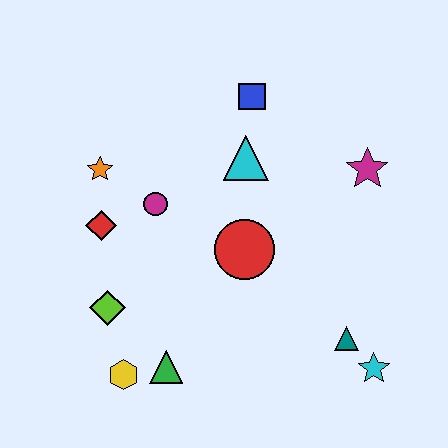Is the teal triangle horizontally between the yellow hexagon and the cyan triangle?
No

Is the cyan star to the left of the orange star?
No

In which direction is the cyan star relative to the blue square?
The cyan star is below the blue square.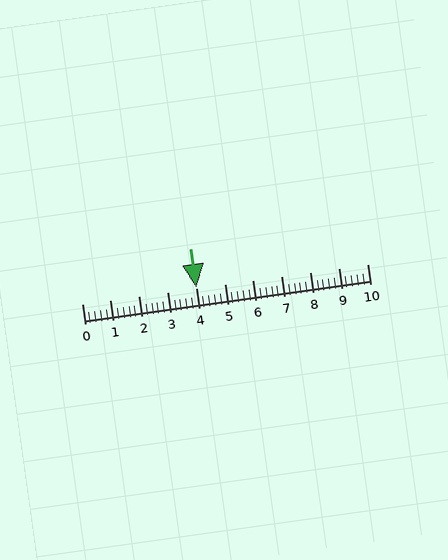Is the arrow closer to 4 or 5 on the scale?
The arrow is closer to 4.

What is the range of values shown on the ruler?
The ruler shows values from 0 to 10.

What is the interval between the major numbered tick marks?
The major tick marks are spaced 1 units apart.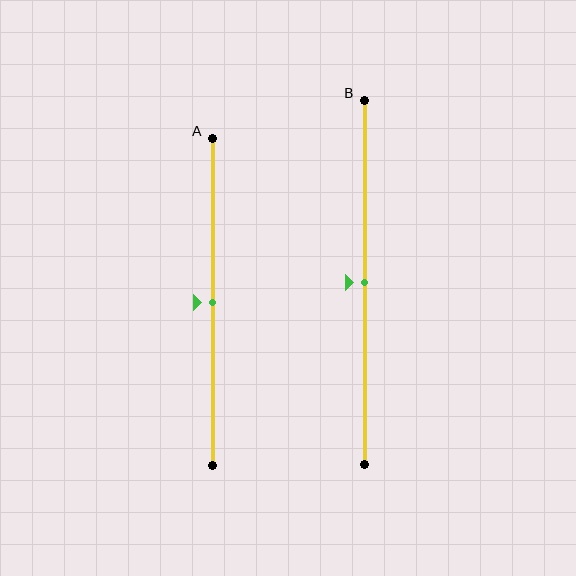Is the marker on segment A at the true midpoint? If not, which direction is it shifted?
Yes, the marker on segment A is at the true midpoint.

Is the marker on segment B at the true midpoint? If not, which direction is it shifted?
Yes, the marker on segment B is at the true midpoint.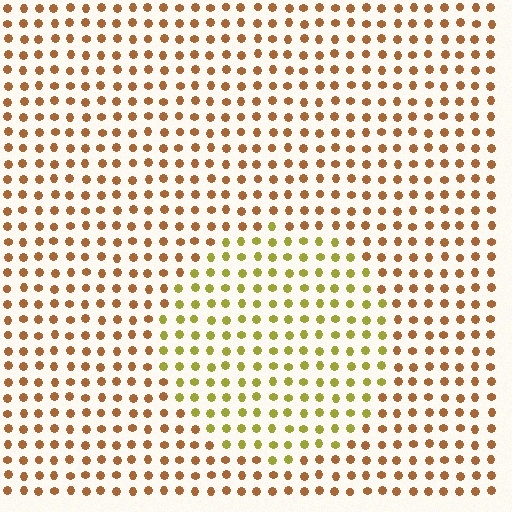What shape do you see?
I see a circle.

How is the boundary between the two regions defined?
The boundary is defined purely by a slight shift in hue (about 40 degrees). Spacing, size, and orientation are identical on both sides.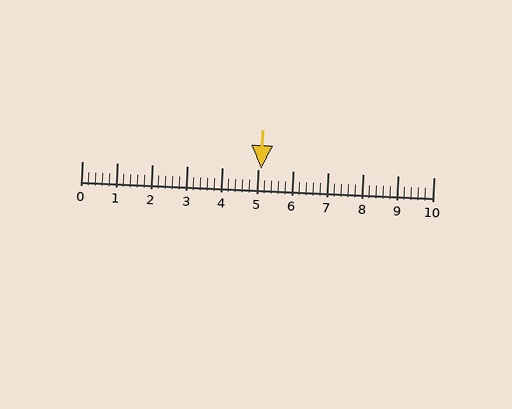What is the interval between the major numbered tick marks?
The major tick marks are spaced 1 units apart.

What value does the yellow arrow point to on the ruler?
The yellow arrow points to approximately 5.1.